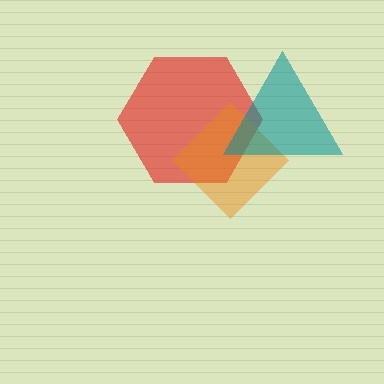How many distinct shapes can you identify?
There are 3 distinct shapes: a red hexagon, an orange diamond, a teal triangle.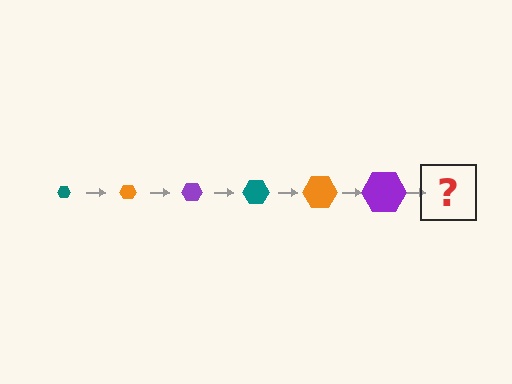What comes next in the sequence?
The next element should be a teal hexagon, larger than the previous one.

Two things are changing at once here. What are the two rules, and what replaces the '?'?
The two rules are that the hexagon grows larger each step and the color cycles through teal, orange, and purple. The '?' should be a teal hexagon, larger than the previous one.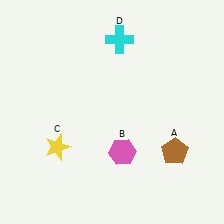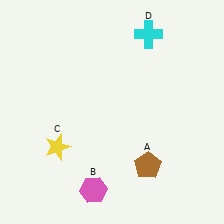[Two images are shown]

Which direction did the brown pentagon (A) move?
The brown pentagon (A) moved left.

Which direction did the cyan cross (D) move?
The cyan cross (D) moved right.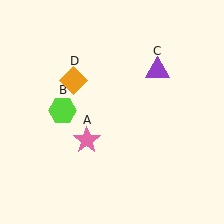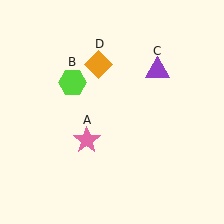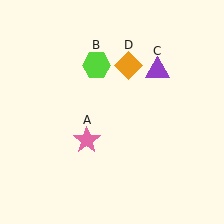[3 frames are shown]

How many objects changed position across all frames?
2 objects changed position: lime hexagon (object B), orange diamond (object D).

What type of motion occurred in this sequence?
The lime hexagon (object B), orange diamond (object D) rotated clockwise around the center of the scene.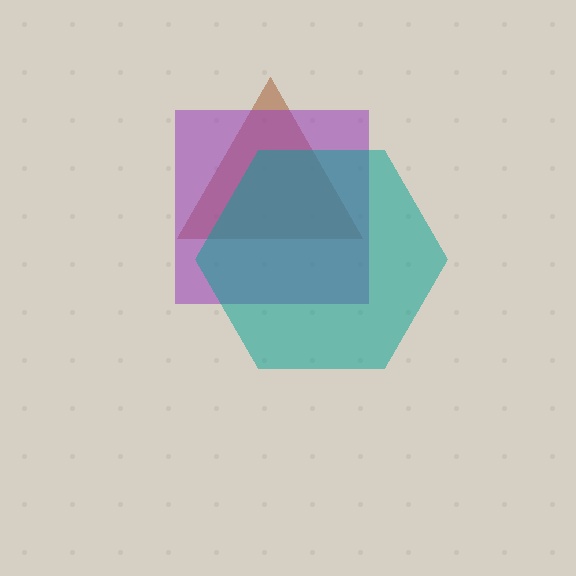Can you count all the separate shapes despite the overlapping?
Yes, there are 3 separate shapes.